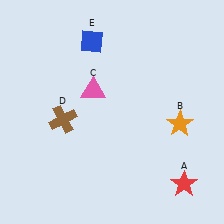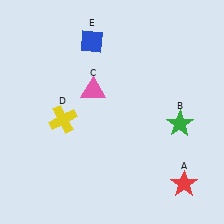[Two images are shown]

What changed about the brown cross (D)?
In Image 1, D is brown. In Image 2, it changed to yellow.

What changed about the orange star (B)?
In Image 1, B is orange. In Image 2, it changed to green.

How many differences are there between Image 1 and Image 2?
There are 2 differences between the two images.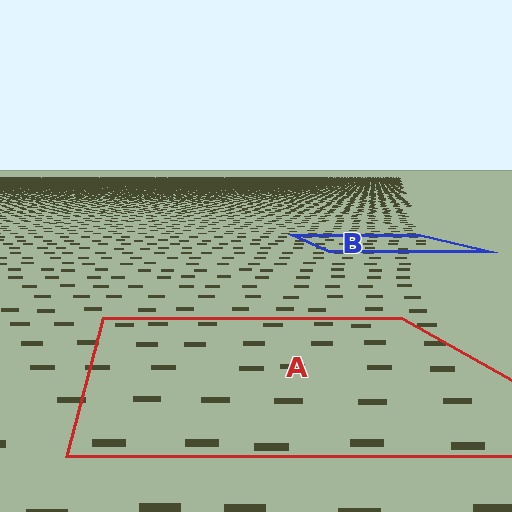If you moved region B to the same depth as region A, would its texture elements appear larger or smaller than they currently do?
They would appear larger. At a closer depth, the same texture elements are projected at a bigger on-screen size.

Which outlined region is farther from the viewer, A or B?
Region B is farther from the viewer — the texture elements inside it appear smaller and more densely packed.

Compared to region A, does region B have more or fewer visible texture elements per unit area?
Region B has more texture elements per unit area — they are packed more densely because it is farther away.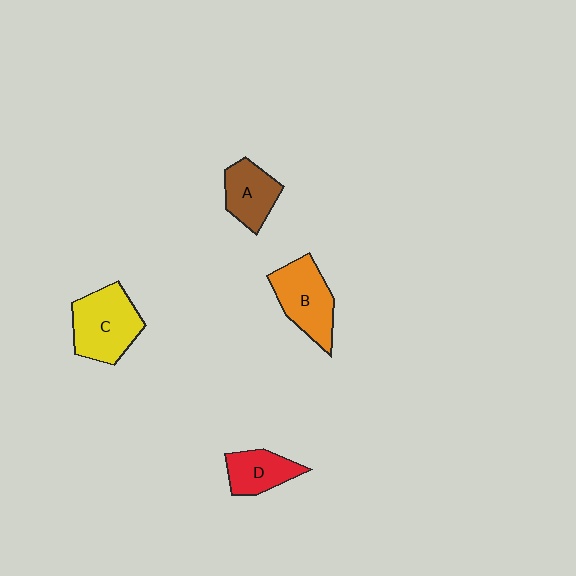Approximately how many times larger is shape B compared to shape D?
Approximately 1.4 times.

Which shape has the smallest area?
Shape D (red).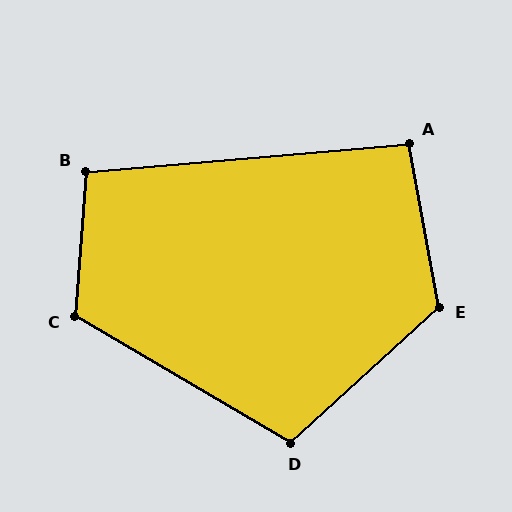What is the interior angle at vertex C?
Approximately 117 degrees (obtuse).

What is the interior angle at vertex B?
Approximately 99 degrees (obtuse).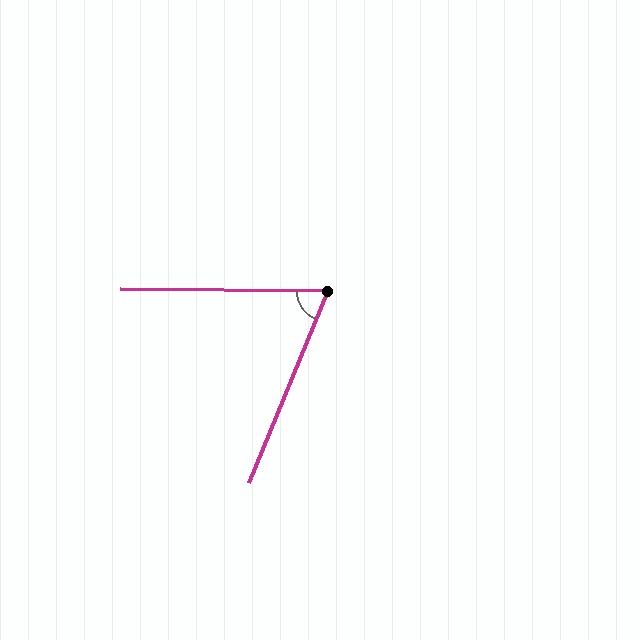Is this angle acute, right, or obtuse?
It is acute.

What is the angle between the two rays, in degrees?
Approximately 68 degrees.